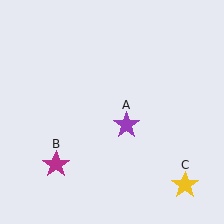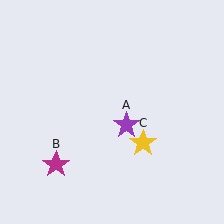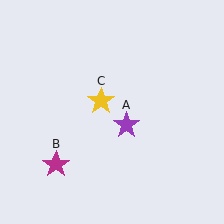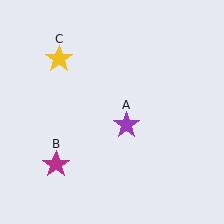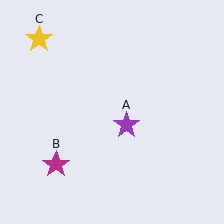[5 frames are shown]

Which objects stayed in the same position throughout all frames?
Purple star (object A) and magenta star (object B) remained stationary.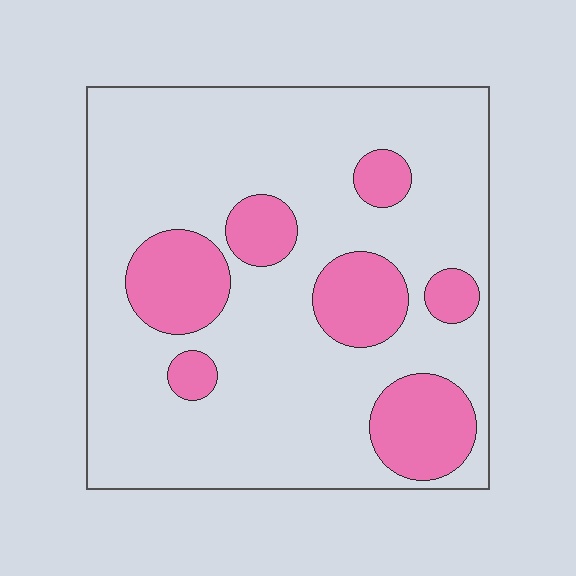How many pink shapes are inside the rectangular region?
7.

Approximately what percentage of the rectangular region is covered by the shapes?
Approximately 20%.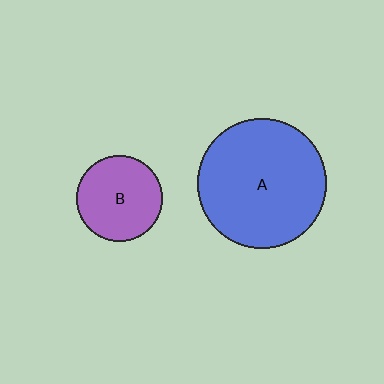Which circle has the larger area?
Circle A (blue).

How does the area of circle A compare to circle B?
Approximately 2.2 times.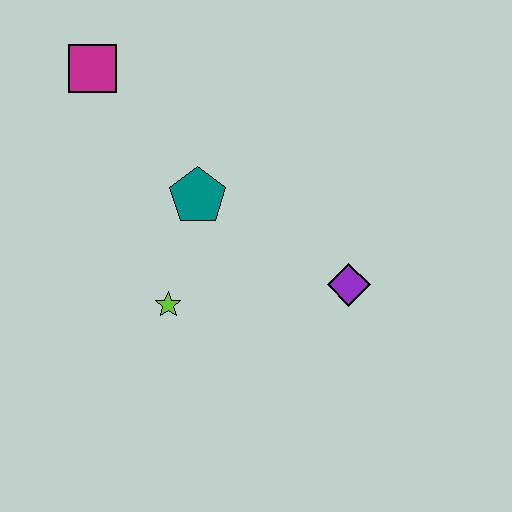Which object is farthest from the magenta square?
The purple diamond is farthest from the magenta square.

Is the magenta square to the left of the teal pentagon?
Yes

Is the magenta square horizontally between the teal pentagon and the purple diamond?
No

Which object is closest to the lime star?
The teal pentagon is closest to the lime star.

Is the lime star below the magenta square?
Yes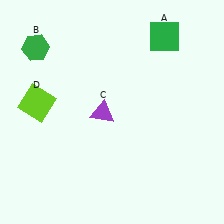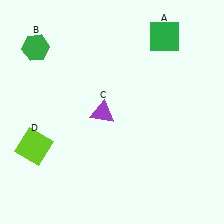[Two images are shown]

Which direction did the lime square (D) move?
The lime square (D) moved down.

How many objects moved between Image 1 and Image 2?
1 object moved between the two images.